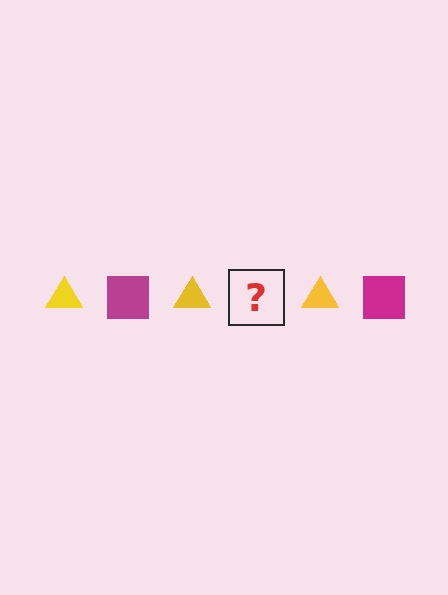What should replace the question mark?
The question mark should be replaced with a magenta square.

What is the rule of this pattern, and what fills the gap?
The rule is that the pattern alternates between yellow triangle and magenta square. The gap should be filled with a magenta square.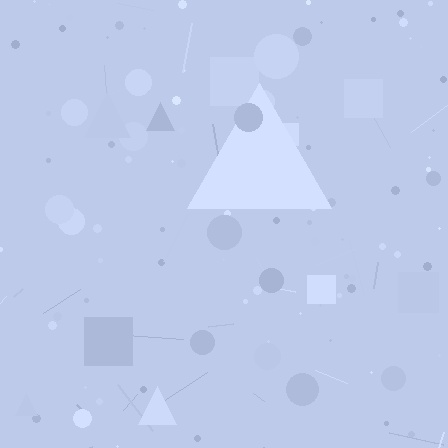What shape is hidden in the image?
A triangle is hidden in the image.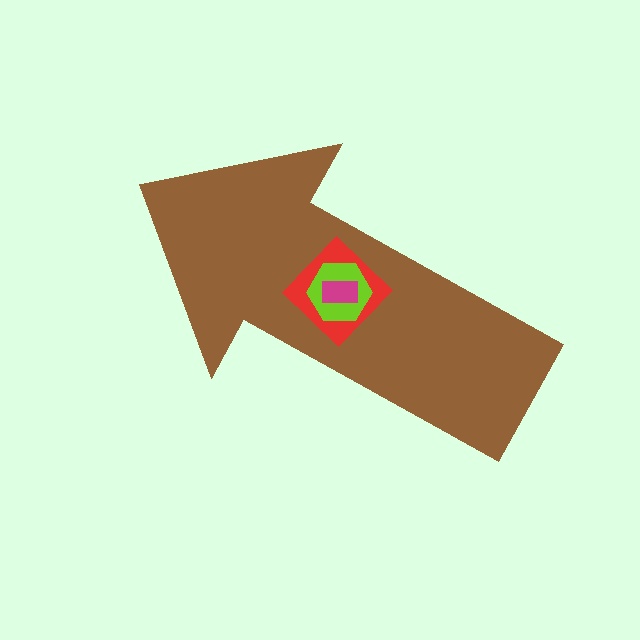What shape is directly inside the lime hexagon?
The magenta rectangle.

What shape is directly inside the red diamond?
The lime hexagon.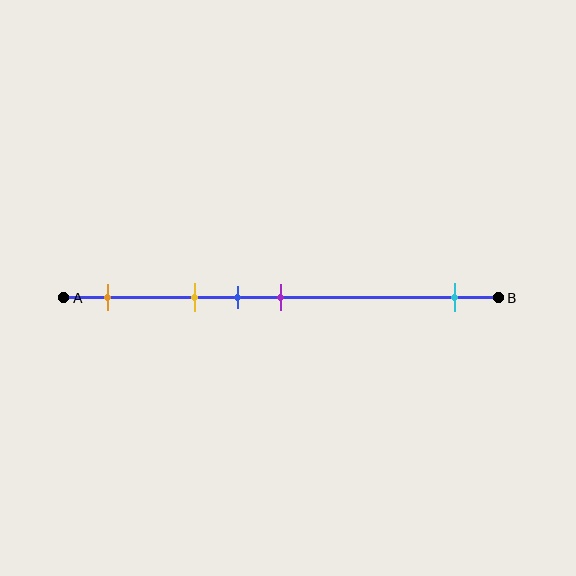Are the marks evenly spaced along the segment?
No, the marks are not evenly spaced.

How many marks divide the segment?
There are 5 marks dividing the segment.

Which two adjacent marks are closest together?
The blue and purple marks are the closest adjacent pair.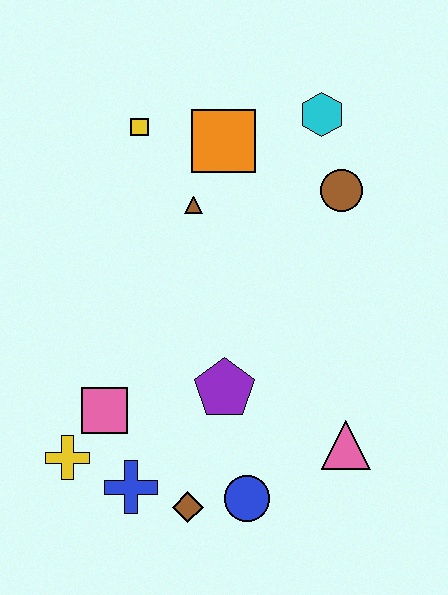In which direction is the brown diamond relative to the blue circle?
The brown diamond is to the left of the blue circle.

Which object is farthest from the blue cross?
The cyan hexagon is farthest from the blue cross.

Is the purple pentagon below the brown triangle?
Yes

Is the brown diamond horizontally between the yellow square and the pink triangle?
Yes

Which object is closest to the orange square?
The brown triangle is closest to the orange square.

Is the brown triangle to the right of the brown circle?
No